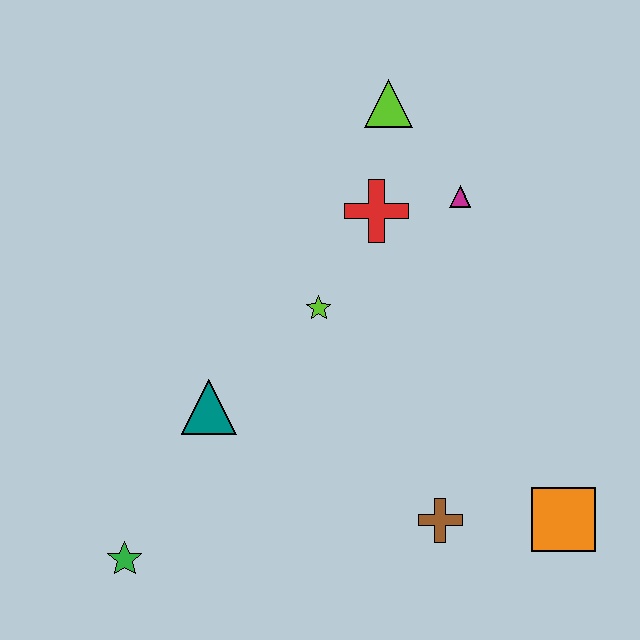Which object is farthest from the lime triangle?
The green star is farthest from the lime triangle.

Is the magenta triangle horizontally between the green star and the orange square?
Yes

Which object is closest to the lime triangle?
The red cross is closest to the lime triangle.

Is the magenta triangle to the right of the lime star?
Yes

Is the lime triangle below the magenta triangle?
No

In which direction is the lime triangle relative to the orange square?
The lime triangle is above the orange square.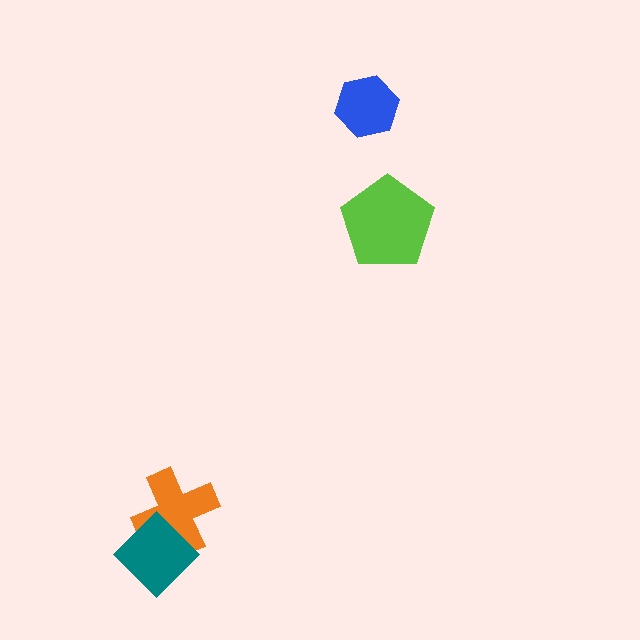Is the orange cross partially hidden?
Yes, it is partially covered by another shape.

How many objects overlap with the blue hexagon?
0 objects overlap with the blue hexagon.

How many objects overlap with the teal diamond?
1 object overlaps with the teal diamond.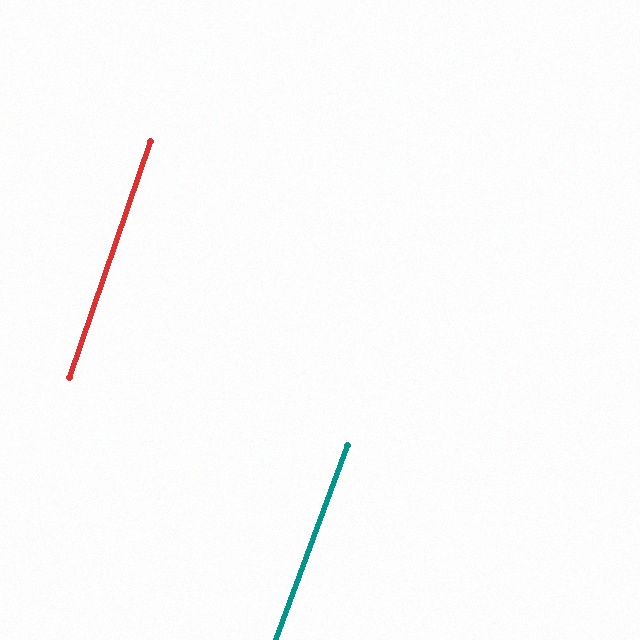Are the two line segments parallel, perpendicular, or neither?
Parallel — their directions differ by only 1.3°.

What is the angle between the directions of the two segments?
Approximately 1 degree.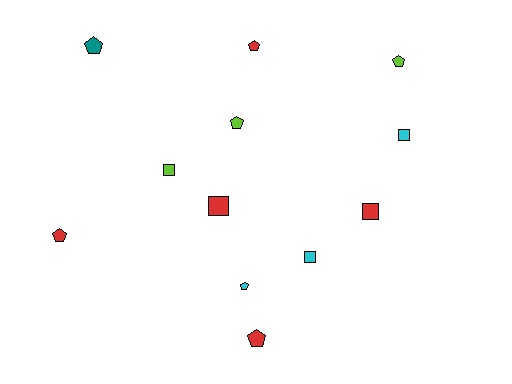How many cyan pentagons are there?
There is 1 cyan pentagon.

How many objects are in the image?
There are 12 objects.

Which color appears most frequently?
Red, with 5 objects.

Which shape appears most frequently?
Pentagon, with 7 objects.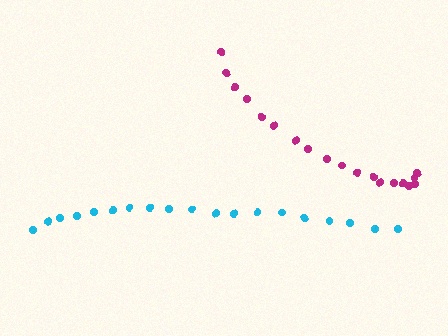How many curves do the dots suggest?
There are 2 distinct paths.